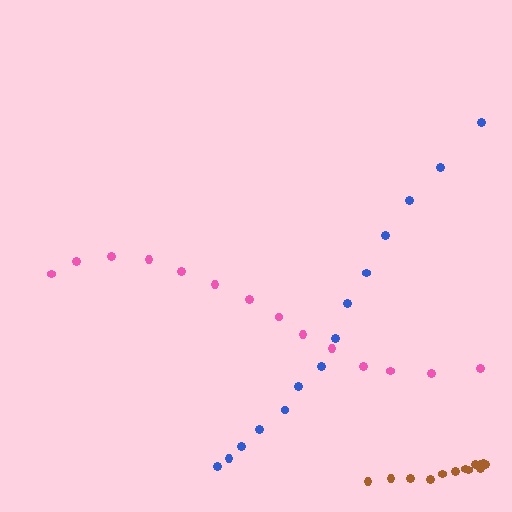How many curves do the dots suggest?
There are 3 distinct paths.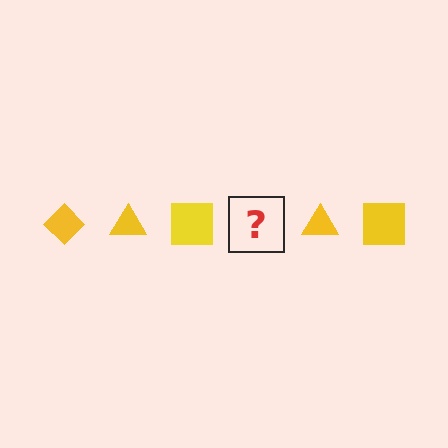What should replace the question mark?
The question mark should be replaced with a yellow diamond.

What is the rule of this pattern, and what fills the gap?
The rule is that the pattern cycles through diamond, triangle, square shapes in yellow. The gap should be filled with a yellow diamond.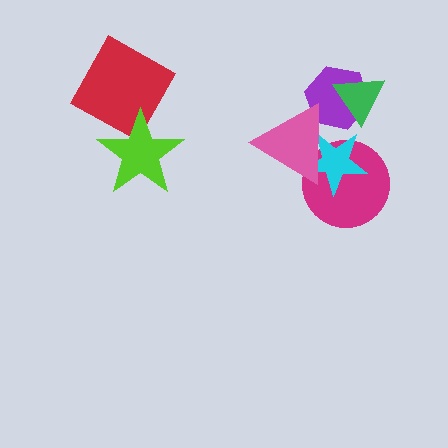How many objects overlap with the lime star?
1 object overlaps with the lime star.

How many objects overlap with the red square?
1 object overlaps with the red square.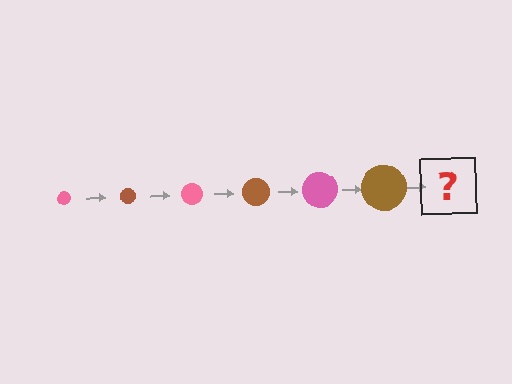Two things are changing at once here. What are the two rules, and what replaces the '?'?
The two rules are that the circle grows larger each step and the color cycles through pink and brown. The '?' should be a pink circle, larger than the previous one.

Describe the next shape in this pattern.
It should be a pink circle, larger than the previous one.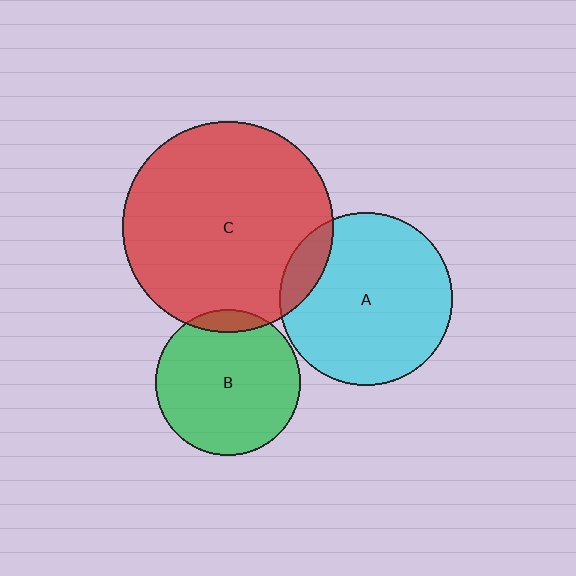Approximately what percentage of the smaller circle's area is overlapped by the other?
Approximately 10%.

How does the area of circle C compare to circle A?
Approximately 1.5 times.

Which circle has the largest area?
Circle C (red).